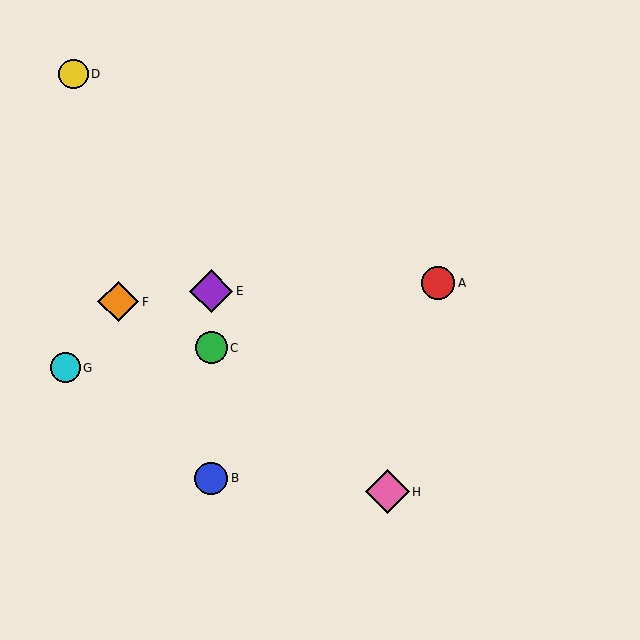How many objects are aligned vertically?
3 objects (B, C, E) are aligned vertically.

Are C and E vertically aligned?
Yes, both are at x≈211.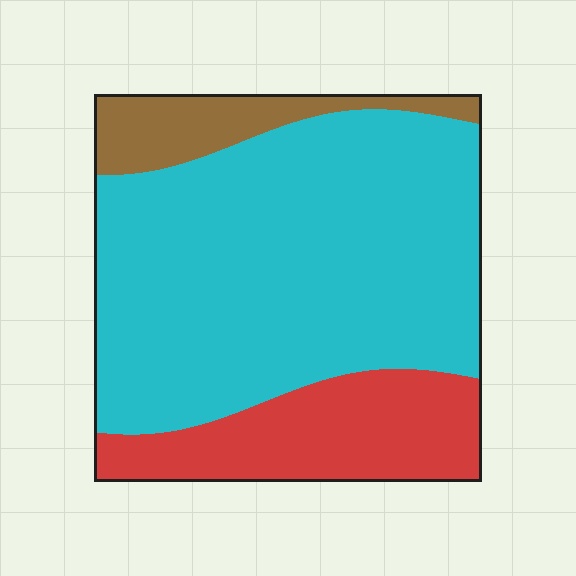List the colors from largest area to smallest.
From largest to smallest: cyan, red, brown.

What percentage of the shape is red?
Red takes up about one fifth (1/5) of the shape.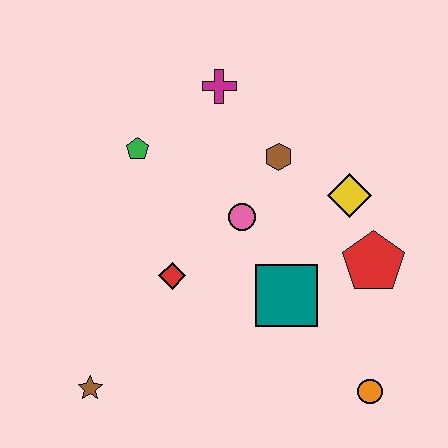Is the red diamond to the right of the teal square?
No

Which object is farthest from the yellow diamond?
The brown star is farthest from the yellow diamond.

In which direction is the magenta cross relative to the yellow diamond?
The magenta cross is to the left of the yellow diamond.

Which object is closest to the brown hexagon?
The pink circle is closest to the brown hexagon.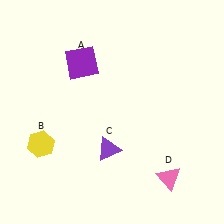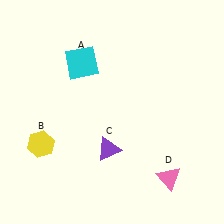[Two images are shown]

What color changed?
The square (A) changed from purple in Image 1 to cyan in Image 2.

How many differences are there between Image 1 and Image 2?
There is 1 difference between the two images.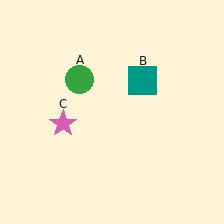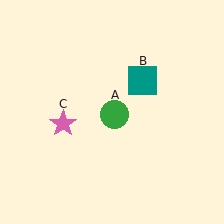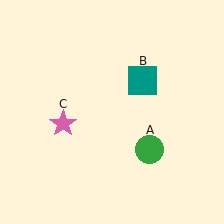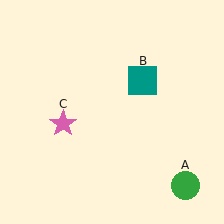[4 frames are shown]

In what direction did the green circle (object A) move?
The green circle (object A) moved down and to the right.